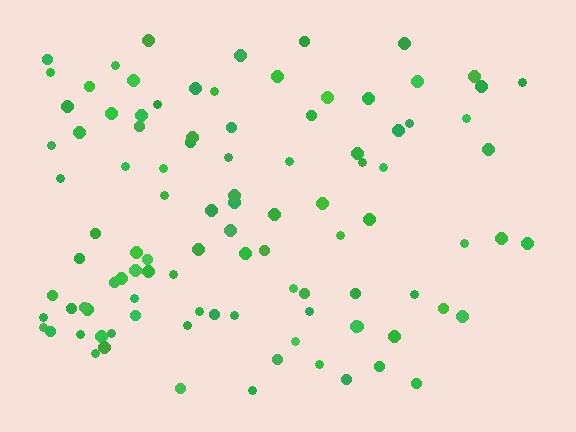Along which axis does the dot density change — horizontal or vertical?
Horizontal.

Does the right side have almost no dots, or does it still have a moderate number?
Still a moderate number, just noticeably fewer than the left.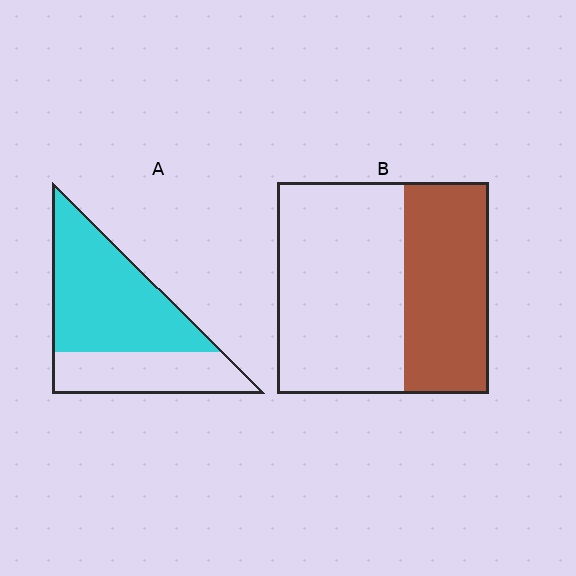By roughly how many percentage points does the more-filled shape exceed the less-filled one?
By roughly 25 percentage points (A over B).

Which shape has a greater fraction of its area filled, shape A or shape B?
Shape A.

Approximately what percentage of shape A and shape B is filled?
A is approximately 65% and B is approximately 40%.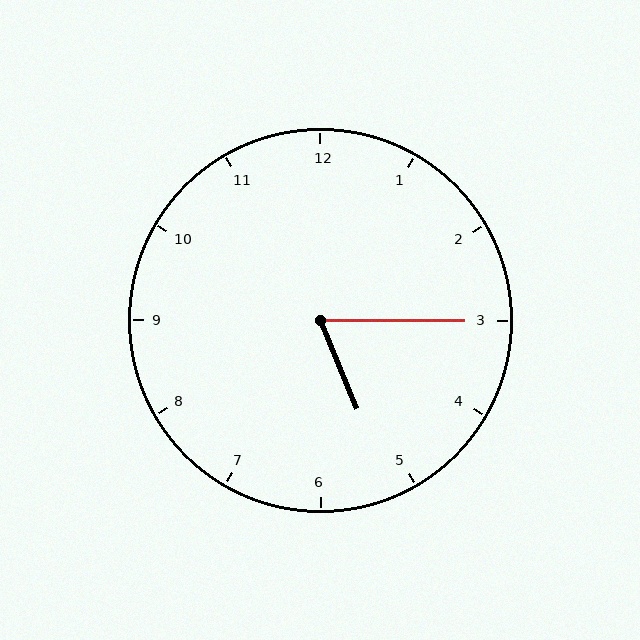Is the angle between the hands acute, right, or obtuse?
It is acute.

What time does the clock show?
5:15.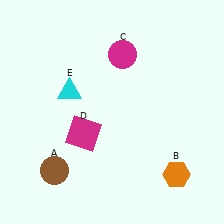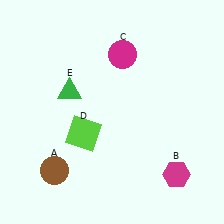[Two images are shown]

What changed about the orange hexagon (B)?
In Image 1, B is orange. In Image 2, it changed to magenta.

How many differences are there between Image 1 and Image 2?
There are 3 differences between the two images.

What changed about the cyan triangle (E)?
In Image 1, E is cyan. In Image 2, it changed to green.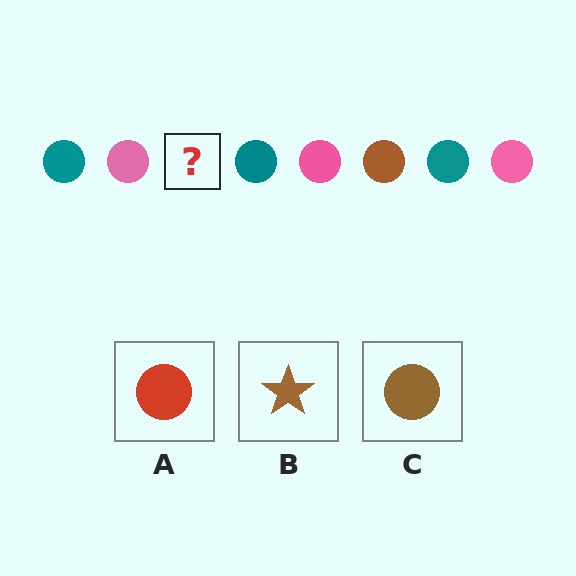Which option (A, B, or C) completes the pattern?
C.